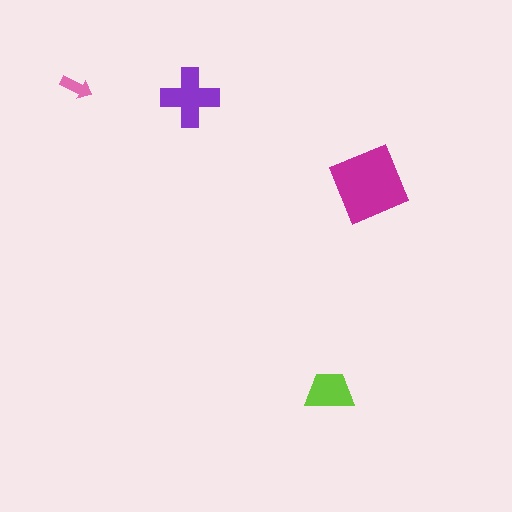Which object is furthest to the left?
The pink arrow is leftmost.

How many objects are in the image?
There are 4 objects in the image.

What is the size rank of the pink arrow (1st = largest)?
4th.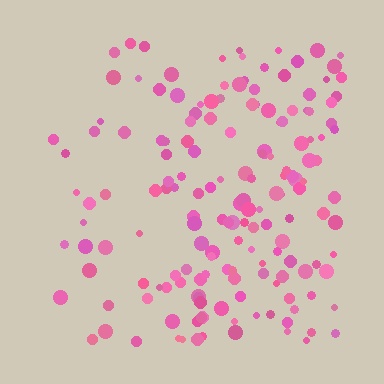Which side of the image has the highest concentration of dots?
The right.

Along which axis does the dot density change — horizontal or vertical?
Horizontal.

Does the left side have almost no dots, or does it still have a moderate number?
Still a moderate number, just noticeably fewer than the right.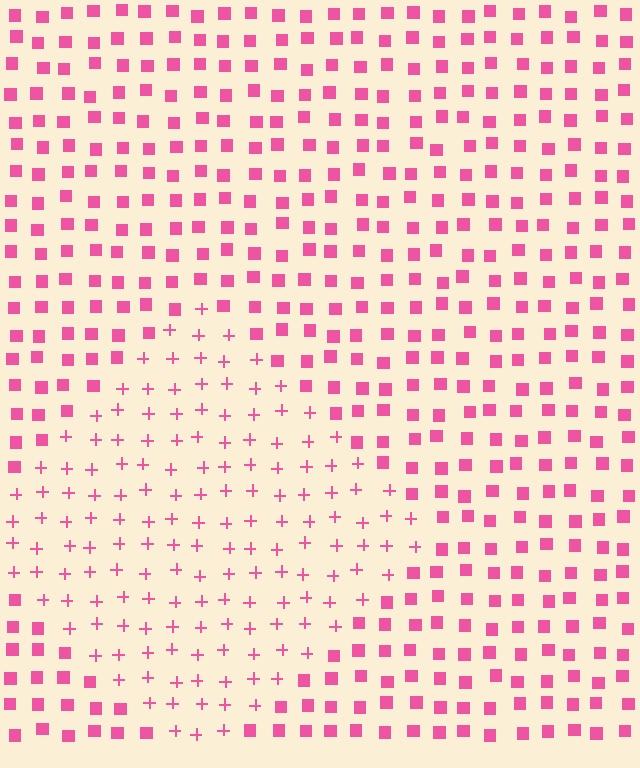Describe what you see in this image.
The image is filled with small pink elements arranged in a uniform grid. A diamond-shaped region contains plus signs, while the surrounding area contains squares. The boundary is defined purely by the change in element shape.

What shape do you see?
I see a diamond.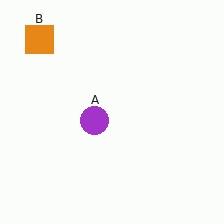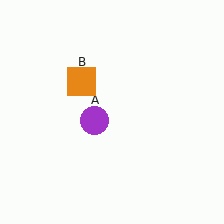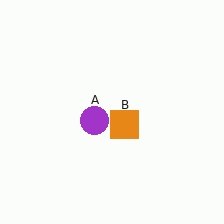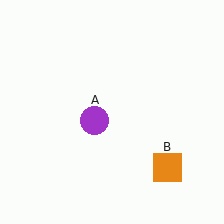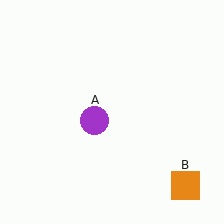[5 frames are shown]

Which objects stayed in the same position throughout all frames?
Purple circle (object A) remained stationary.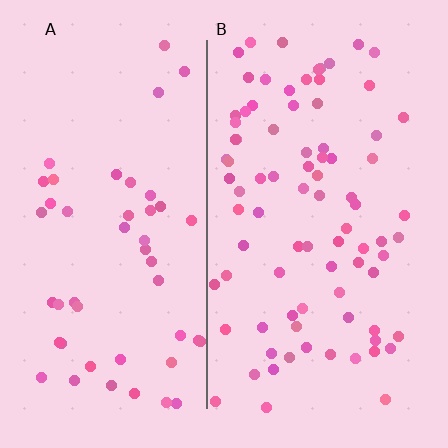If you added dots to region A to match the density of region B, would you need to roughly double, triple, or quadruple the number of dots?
Approximately double.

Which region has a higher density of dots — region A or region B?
B (the right).